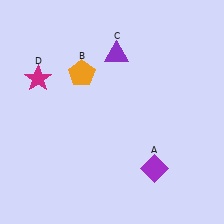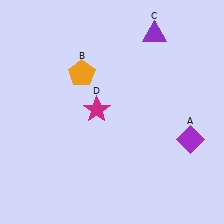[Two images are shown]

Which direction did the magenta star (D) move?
The magenta star (D) moved right.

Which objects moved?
The objects that moved are: the purple diamond (A), the purple triangle (C), the magenta star (D).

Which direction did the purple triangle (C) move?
The purple triangle (C) moved right.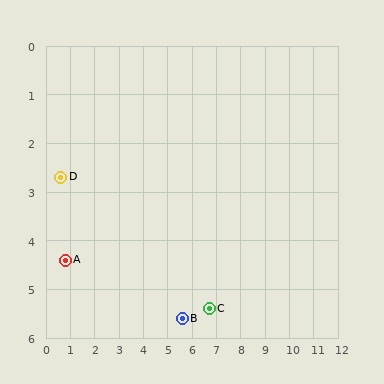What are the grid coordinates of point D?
Point D is at approximately (0.6, 2.7).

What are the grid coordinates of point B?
Point B is at approximately (5.6, 5.6).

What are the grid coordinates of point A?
Point A is at approximately (0.8, 4.4).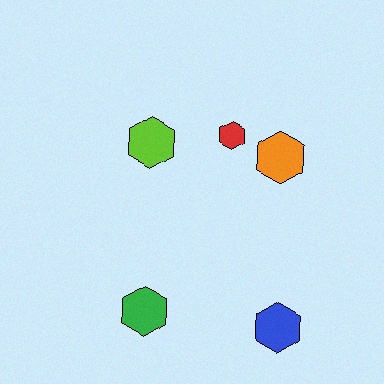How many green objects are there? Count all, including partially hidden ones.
There is 1 green object.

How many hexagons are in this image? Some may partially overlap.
There are 5 hexagons.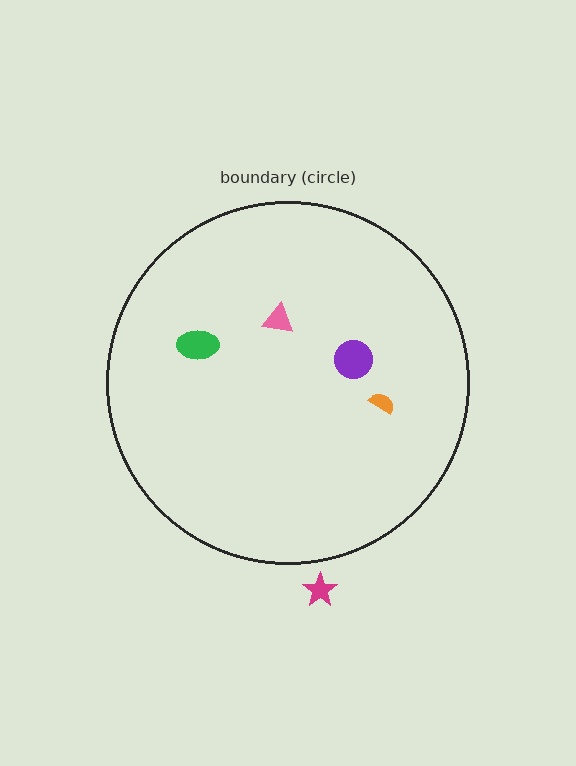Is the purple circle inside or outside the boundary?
Inside.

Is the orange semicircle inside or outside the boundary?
Inside.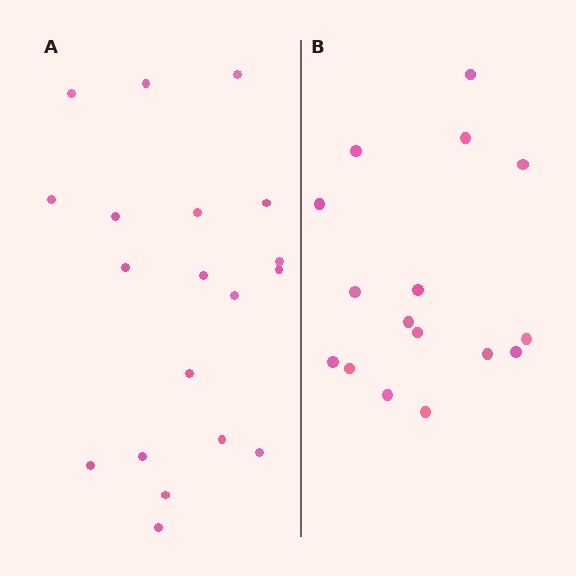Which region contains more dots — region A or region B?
Region A (the left region) has more dots.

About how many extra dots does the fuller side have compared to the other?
Region A has just a few more — roughly 2 or 3 more dots than region B.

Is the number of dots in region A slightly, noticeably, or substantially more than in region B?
Region A has only slightly more — the two regions are fairly close. The ratio is roughly 1.2 to 1.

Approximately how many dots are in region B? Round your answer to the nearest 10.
About 20 dots. (The exact count is 16, which rounds to 20.)